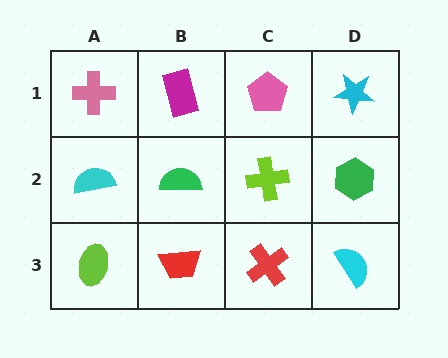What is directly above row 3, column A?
A cyan semicircle.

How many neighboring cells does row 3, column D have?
2.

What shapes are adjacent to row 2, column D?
A cyan star (row 1, column D), a cyan semicircle (row 3, column D), a lime cross (row 2, column C).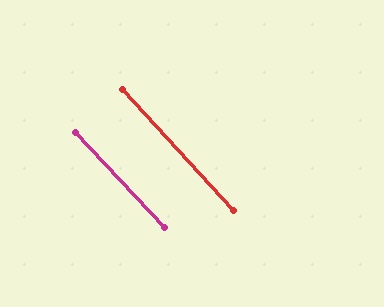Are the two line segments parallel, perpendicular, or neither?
Parallel — their directions differ by only 0.4°.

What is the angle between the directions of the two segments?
Approximately 0 degrees.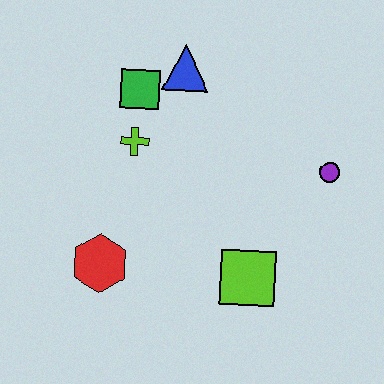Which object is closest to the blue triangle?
The green square is closest to the blue triangle.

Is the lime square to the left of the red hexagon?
No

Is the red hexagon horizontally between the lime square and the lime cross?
No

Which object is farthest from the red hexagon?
The purple circle is farthest from the red hexagon.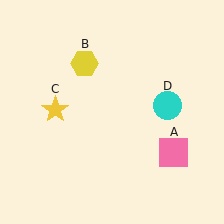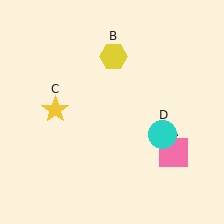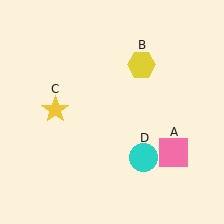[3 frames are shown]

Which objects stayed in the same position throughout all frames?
Pink square (object A) and yellow star (object C) remained stationary.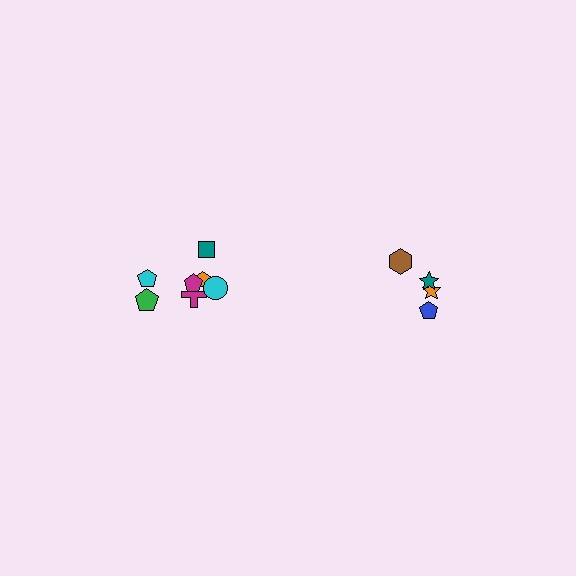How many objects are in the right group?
There are 4 objects.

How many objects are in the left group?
There are 7 objects.